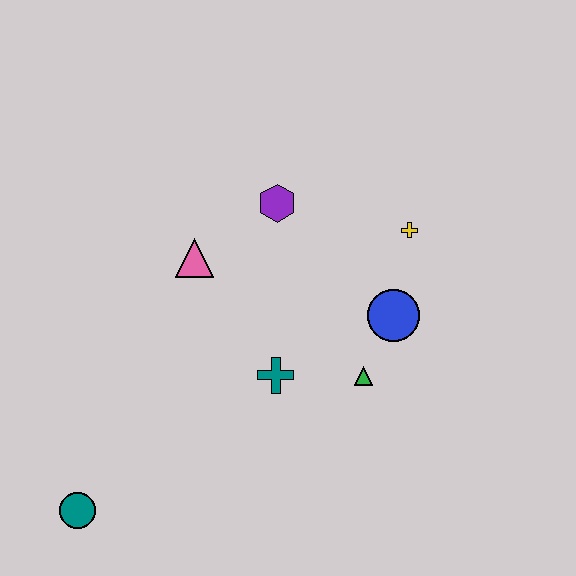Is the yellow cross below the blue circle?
No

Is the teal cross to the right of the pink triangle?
Yes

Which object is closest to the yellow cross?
The blue circle is closest to the yellow cross.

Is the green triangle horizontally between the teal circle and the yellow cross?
Yes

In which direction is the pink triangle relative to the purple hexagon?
The pink triangle is to the left of the purple hexagon.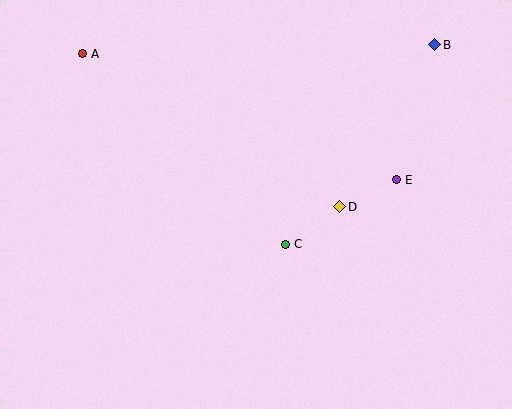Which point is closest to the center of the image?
Point C at (286, 244) is closest to the center.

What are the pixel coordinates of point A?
Point A is at (83, 54).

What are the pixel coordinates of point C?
Point C is at (286, 244).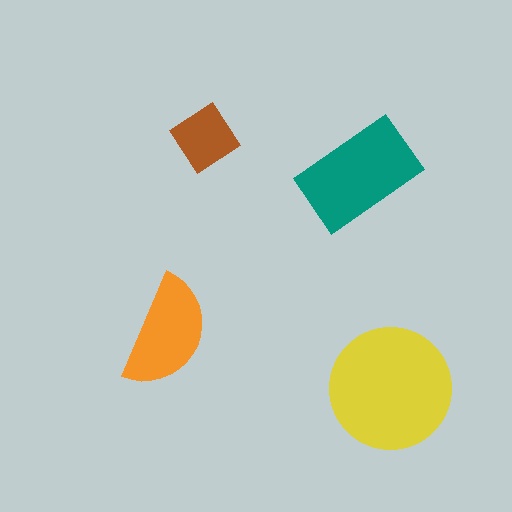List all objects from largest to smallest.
The yellow circle, the teal rectangle, the orange semicircle, the brown diamond.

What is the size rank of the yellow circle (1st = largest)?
1st.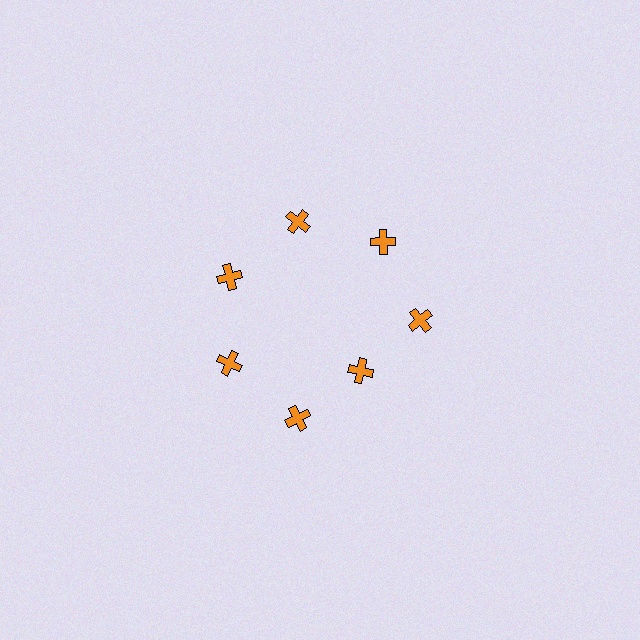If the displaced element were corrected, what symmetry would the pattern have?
It would have 7-fold rotational symmetry — the pattern would map onto itself every 51 degrees.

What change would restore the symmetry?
The symmetry would be restored by moving it outward, back onto the ring so that all 7 crosses sit at equal angles and equal distance from the center.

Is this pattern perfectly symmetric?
No. The 7 orange crosses are arranged in a ring, but one element near the 5 o'clock position is pulled inward toward the center, breaking the 7-fold rotational symmetry.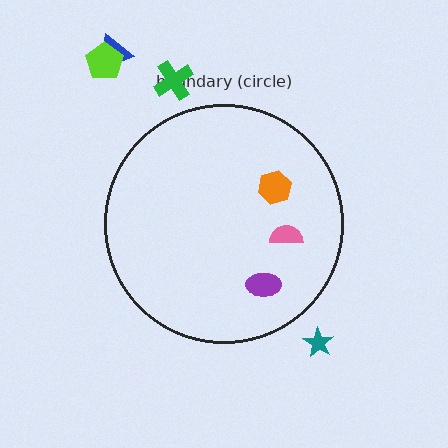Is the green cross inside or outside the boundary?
Outside.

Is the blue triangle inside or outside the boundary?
Outside.